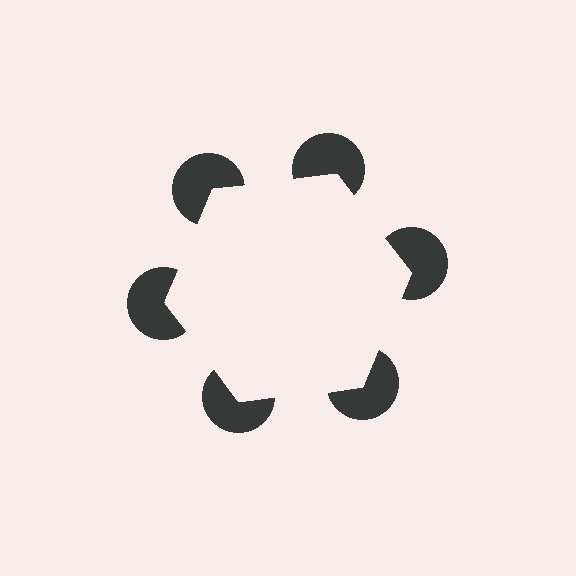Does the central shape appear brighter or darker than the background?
It typically appears slightly brighter than the background, even though no actual brightness change is drawn.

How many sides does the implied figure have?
6 sides.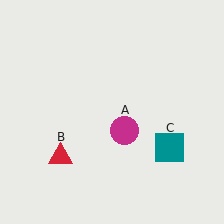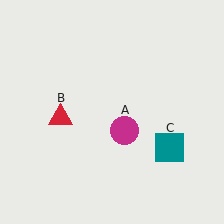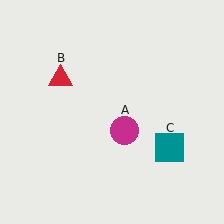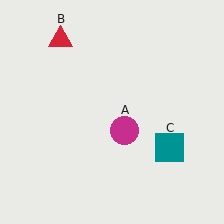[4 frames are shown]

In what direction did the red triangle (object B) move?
The red triangle (object B) moved up.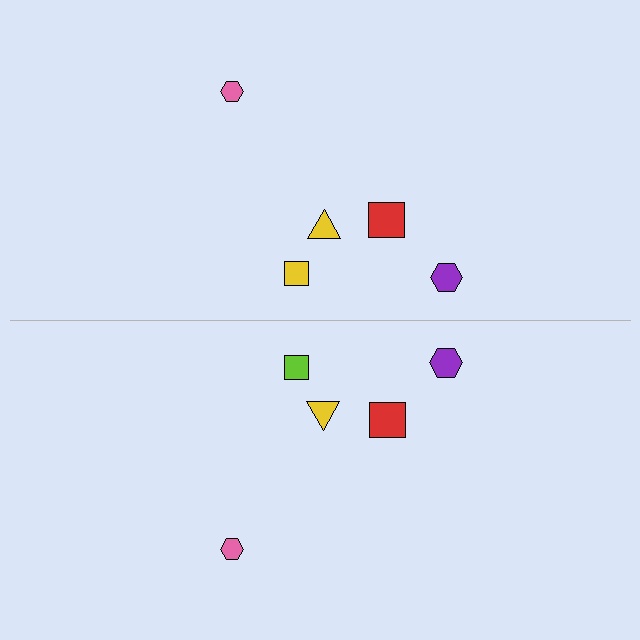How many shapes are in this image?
There are 10 shapes in this image.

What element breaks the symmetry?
The lime square on the bottom side breaks the symmetry — its mirror counterpart is yellow.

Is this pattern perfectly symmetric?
No, the pattern is not perfectly symmetric. The lime square on the bottom side breaks the symmetry — its mirror counterpart is yellow.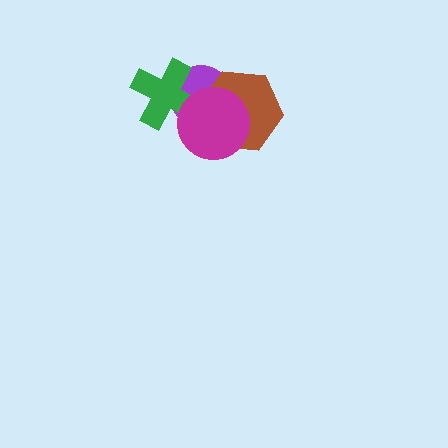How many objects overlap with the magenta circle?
3 objects overlap with the magenta circle.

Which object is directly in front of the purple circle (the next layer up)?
The brown hexagon is directly in front of the purple circle.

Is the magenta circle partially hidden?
No, no other shape covers it.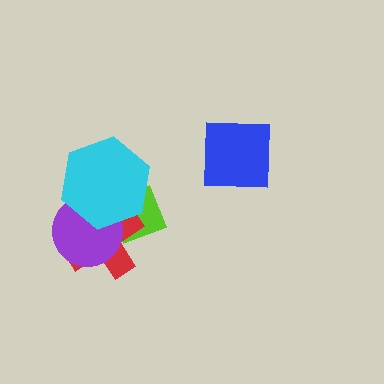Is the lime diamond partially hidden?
Yes, it is partially covered by another shape.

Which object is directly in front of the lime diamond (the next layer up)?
The red cross is directly in front of the lime diamond.